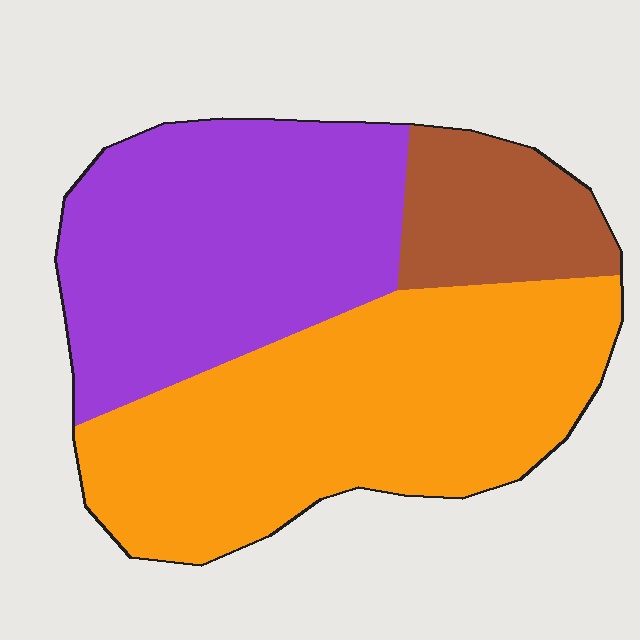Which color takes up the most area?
Orange, at roughly 45%.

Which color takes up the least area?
Brown, at roughly 15%.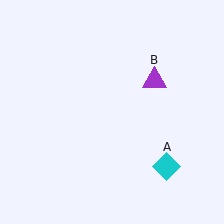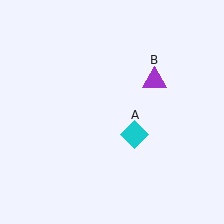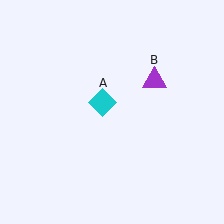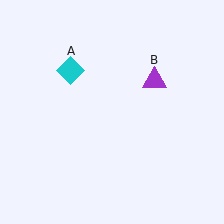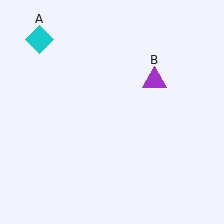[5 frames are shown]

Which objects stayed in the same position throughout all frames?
Purple triangle (object B) remained stationary.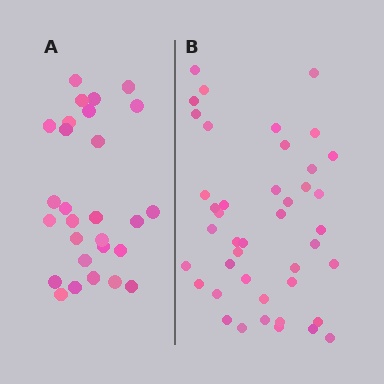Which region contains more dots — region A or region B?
Region B (the right region) has more dots.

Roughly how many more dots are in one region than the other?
Region B has approximately 15 more dots than region A.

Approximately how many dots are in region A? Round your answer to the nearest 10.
About 30 dots. (The exact count is 28, which rounds to 30.)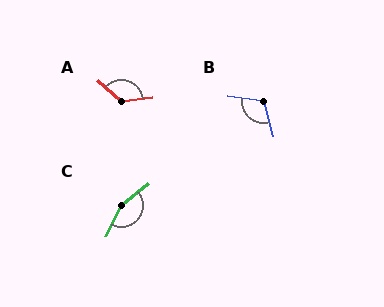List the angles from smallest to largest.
B (114°), A (130°), C (155°).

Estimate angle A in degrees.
Approximately 130 degrees.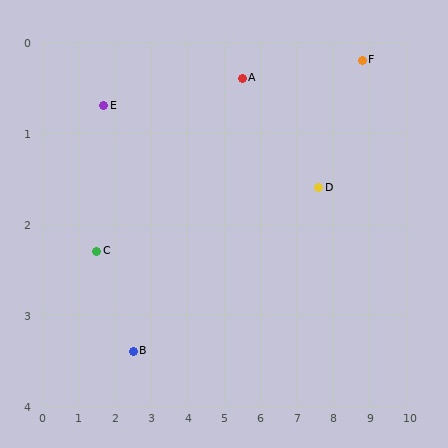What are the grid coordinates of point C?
Point C is at approximately (1.5, 2.3).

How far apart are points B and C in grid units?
Points B and C are about 1.5 grid units apart.